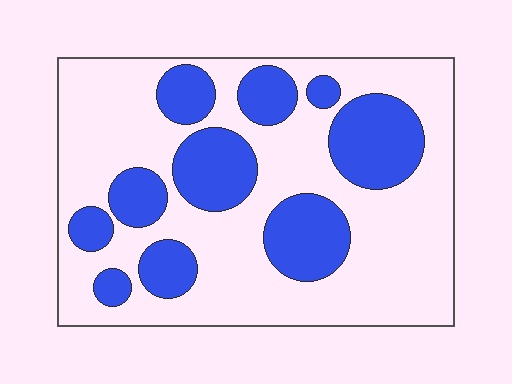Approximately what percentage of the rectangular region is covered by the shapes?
Approximately 30%.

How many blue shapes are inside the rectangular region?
10.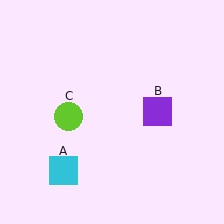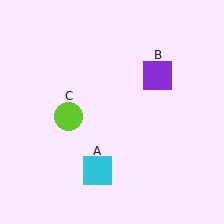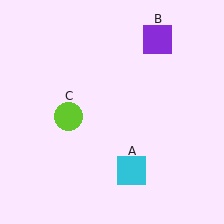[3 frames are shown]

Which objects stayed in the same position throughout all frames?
Lime circle (object C) remained stationary.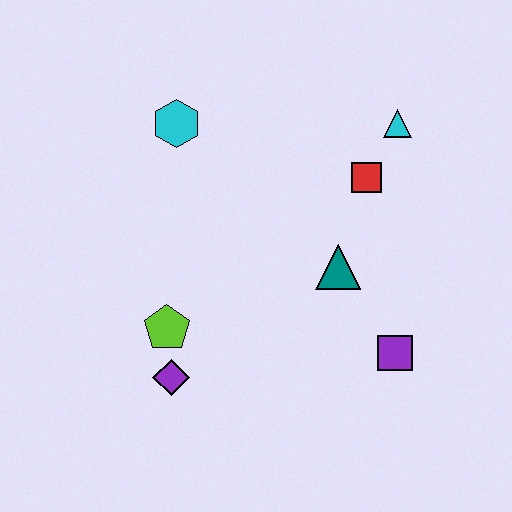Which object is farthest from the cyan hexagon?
The purple square is farthest from the cyan hexagon.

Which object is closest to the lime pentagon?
The purple diamond is closest to the lime pentagon.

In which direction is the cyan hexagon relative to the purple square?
The cyan hexagon is above the purple square.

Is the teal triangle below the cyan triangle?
Yes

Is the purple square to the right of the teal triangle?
Yes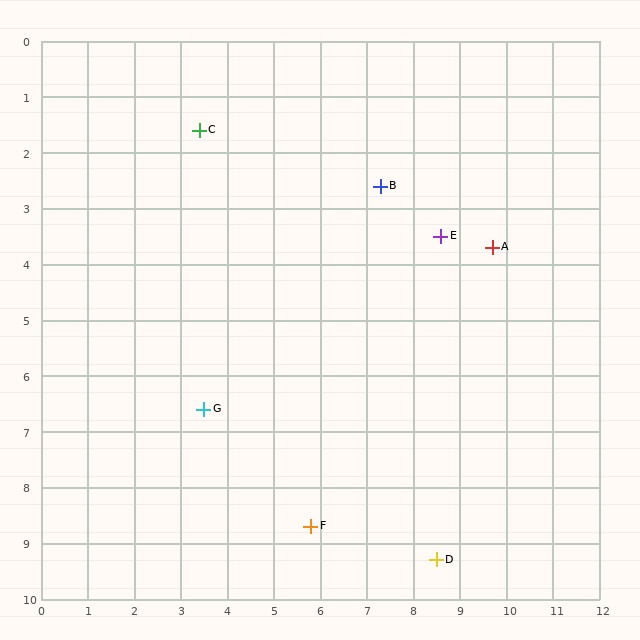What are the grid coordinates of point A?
Point A is at approximately (9.7, 3.7).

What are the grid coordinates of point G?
Point G is at approximately (3.5, 6.6).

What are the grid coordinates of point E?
Point E is at approximately (8.6, 3.5).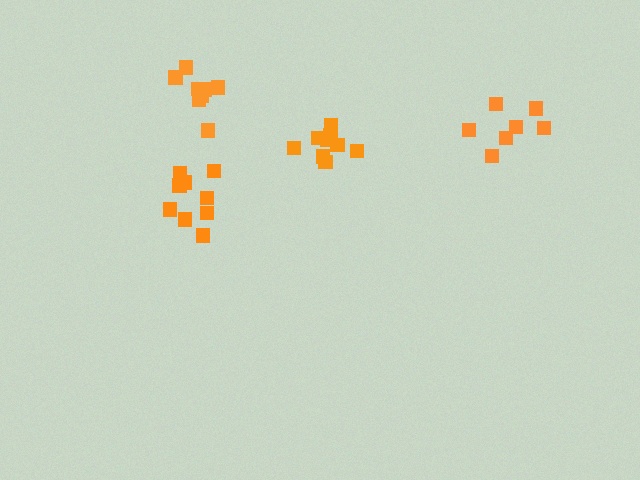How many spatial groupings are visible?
There are 4 spatial groupings.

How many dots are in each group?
Group 1: 9 dots, Group 2: 7 dots, Group 3: 8 dots, Group 4: 10 dots (34 total).